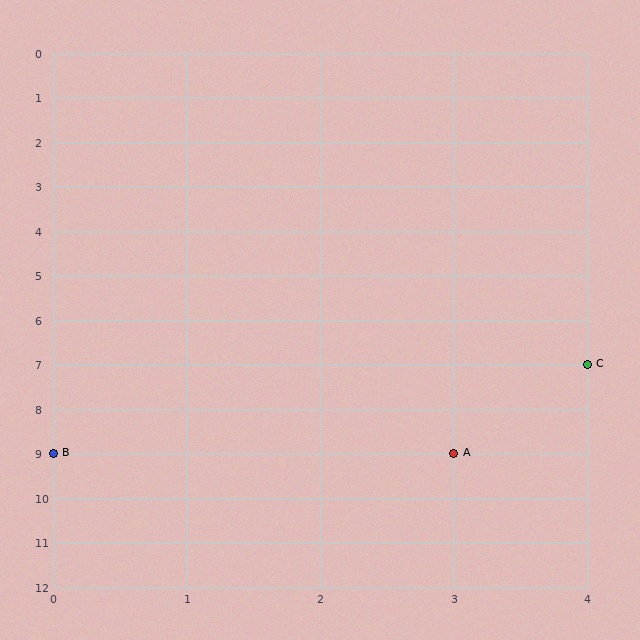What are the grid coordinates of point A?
Point A is at grid coordinates (3, 9).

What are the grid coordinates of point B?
Point B is at grid coordinates (0, 9).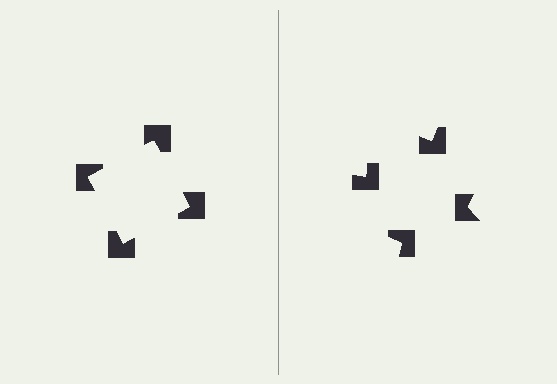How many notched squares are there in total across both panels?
8 — 4 on each side.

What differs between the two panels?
The notched squares are positioned identically on both sides; only the wedge orientations differ. On the left they align to a square; on the right they are misaligned.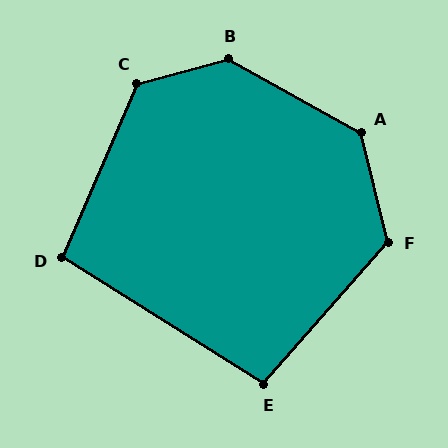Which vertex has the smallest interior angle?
E, at approximately 99 degrees.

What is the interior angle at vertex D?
Approximately 99 degrees (obtuse).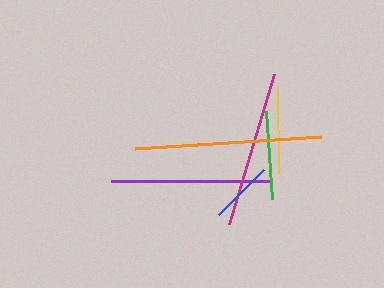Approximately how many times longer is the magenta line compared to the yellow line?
The magenta line is approximately 1.8 times the length of the yellow line.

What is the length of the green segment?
The green segment is approximately 88 pixels long.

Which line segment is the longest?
The orange line is the longest at approximately 186 pixels.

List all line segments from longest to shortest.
From longest to shortest: orange, purple, magenta, green, yellow, blue.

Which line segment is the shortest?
The blue line is the shortest at approximately 63 pixels.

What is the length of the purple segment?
The purple segment is approximately 157 pixels long.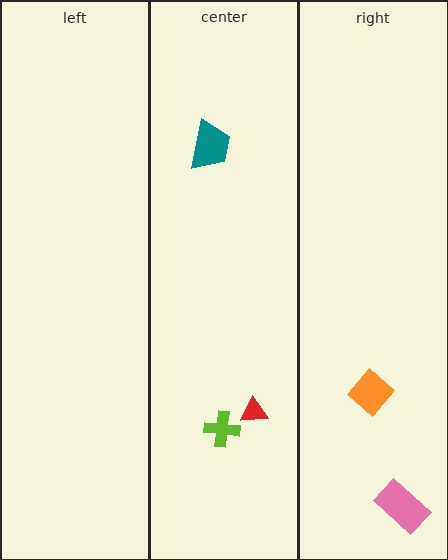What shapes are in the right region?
The orange diamond, the pink rectangle.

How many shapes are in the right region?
2.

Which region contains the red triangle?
The center region.